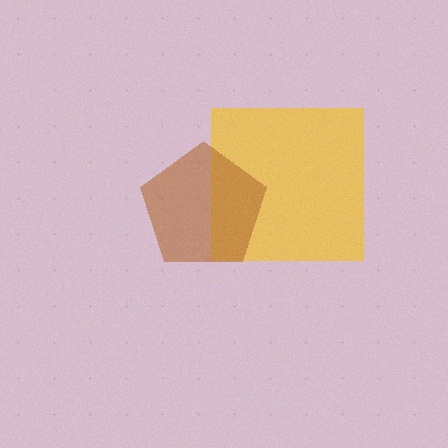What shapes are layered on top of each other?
The layered shapes are: a yellow square, a brown pentagon.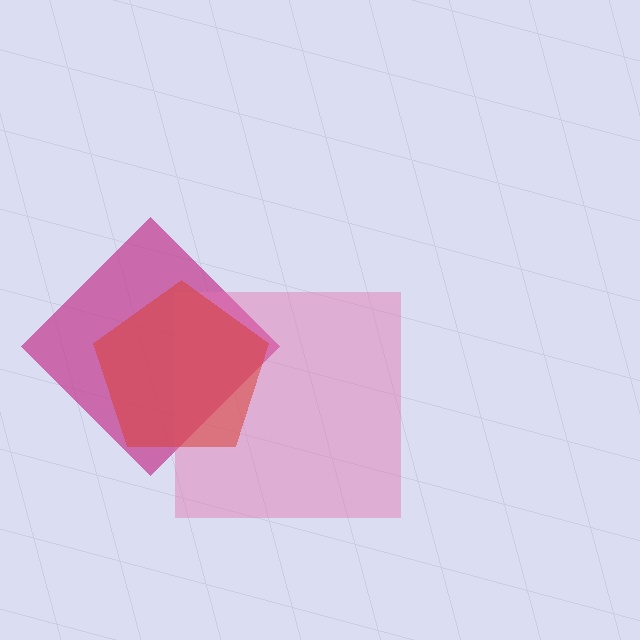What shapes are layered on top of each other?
The layered shapes are: a magenta diamond, a pink square, a red pentagon.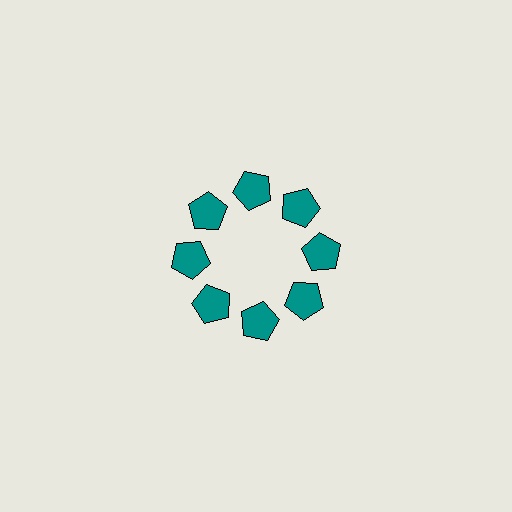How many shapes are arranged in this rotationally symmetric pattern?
There are 8 shapes, arranged in 8 groups of 1.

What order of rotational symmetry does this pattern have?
This pattern has 8-fold rotational symmetry.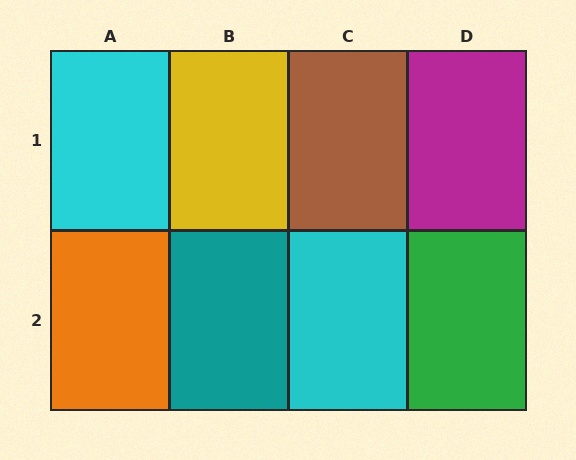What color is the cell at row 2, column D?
Green.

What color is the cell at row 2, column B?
Teal.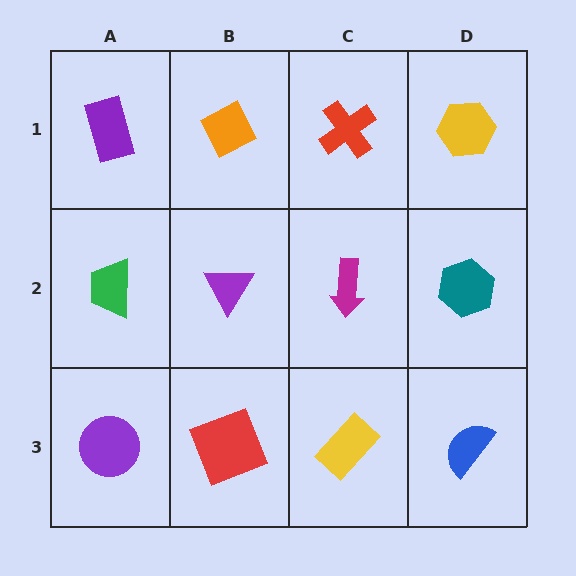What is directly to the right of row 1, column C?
A yellow hexagon.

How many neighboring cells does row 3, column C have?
3.